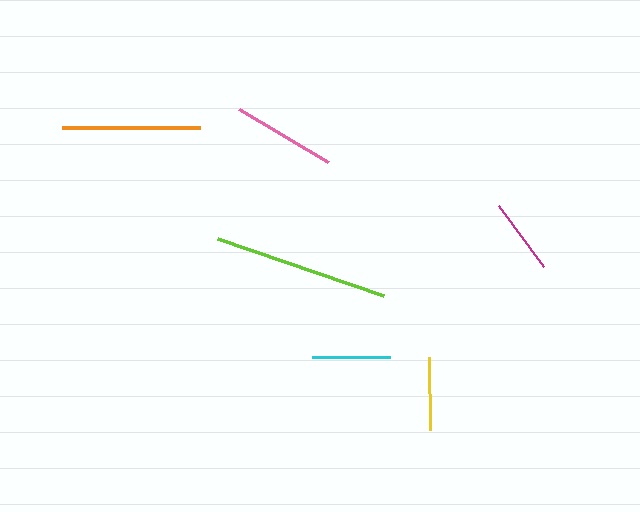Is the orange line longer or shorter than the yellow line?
The orange line is longer than the yellow line.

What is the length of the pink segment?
The pink segment is approximately 103 pixels long.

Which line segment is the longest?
The lime line is the longest at approximately 175 pixels.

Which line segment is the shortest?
The yellow line is the shortest at approximately 73 pixels.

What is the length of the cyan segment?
The cyan segment is approximately 78 pixels long.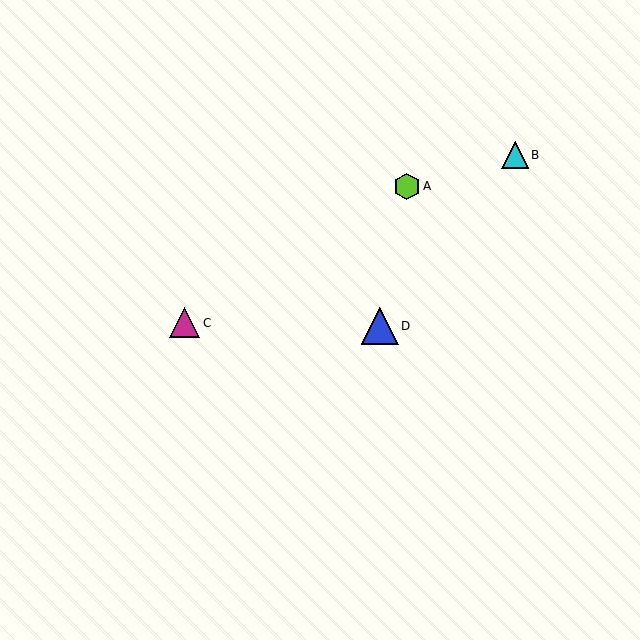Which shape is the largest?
The blue triangle (labeled D) is the largest.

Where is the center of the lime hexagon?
The center of the lime hexagon is at (407, 186).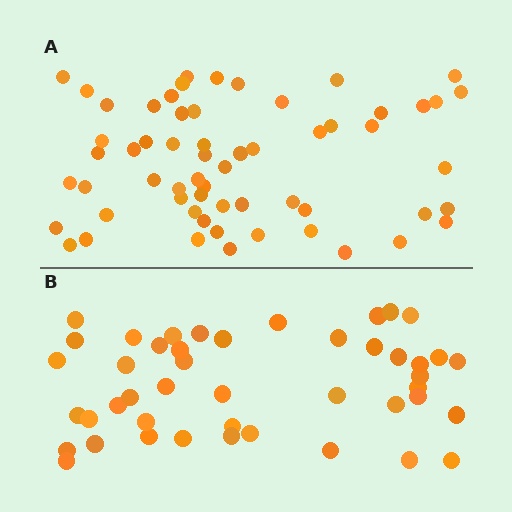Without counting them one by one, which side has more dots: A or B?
Region A (the top region) has more dots.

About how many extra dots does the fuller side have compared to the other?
Region A has approximately 15 more dots than region B.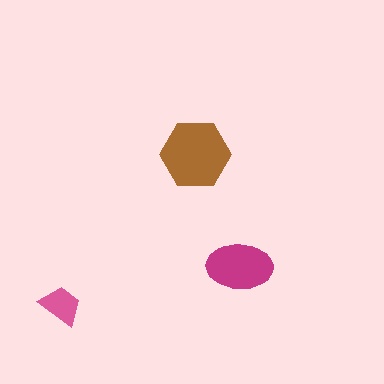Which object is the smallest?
The pink trapezoid.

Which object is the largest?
The brown hexagon.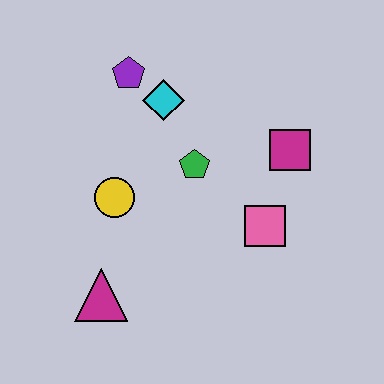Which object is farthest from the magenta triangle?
The magenta square is farthest from the magenta triangle.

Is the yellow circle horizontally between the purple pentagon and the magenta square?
No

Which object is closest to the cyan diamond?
The purple pentagon is closest to the cyan diamond.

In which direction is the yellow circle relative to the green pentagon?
The yellow circle is to the left of the green pentagon.